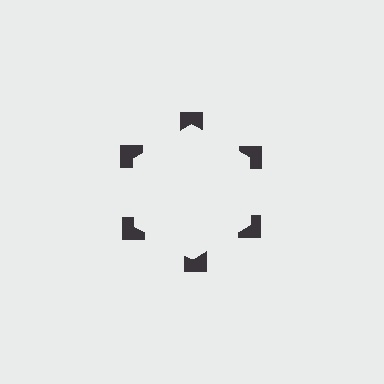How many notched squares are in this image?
There are 6 — one at each vertex of the illusory hexagon.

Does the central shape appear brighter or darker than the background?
It typically appears slightly brighter than the background, even though no actual brightness change is drawn.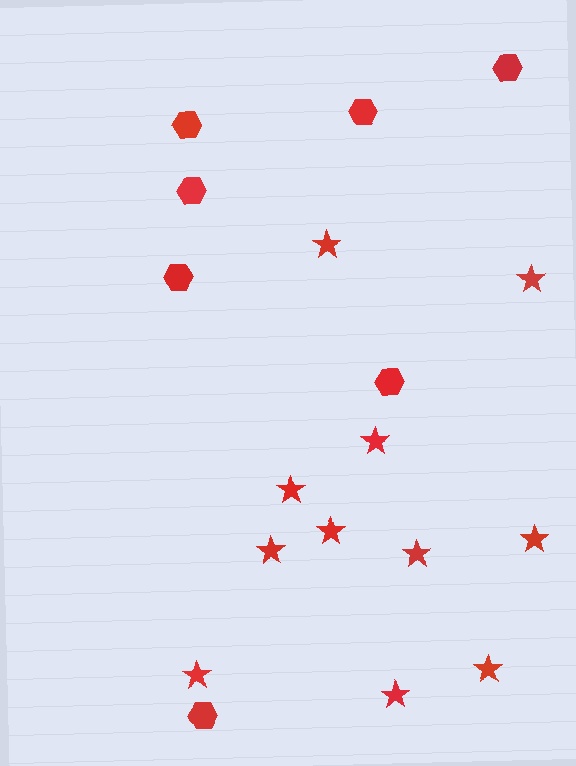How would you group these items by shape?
There are 2 groups: one group of hexagons (7) and one group of stars (11).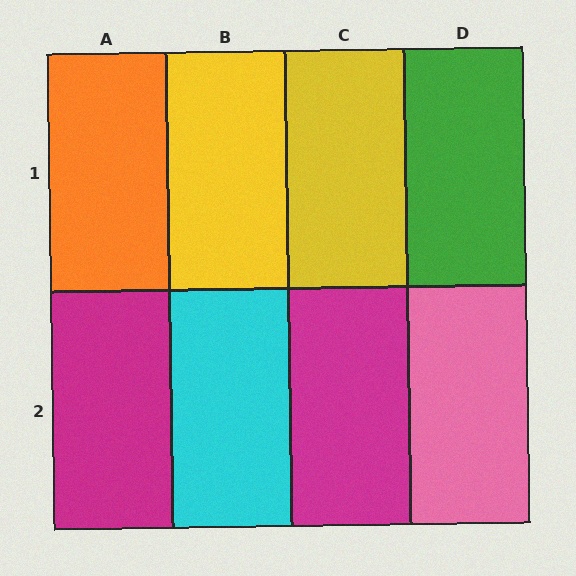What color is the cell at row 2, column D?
Pink.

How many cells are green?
1 cell is green.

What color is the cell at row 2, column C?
Magenta.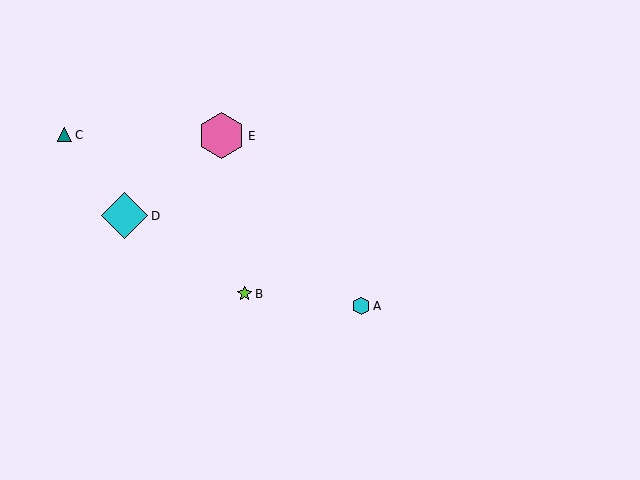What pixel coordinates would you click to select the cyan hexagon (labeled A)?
Click at (361, 306) to select the cyan hexagon A.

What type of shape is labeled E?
Shape E is a pink hexagon.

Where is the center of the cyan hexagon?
The center of the cyan hexagon is at (361, 306).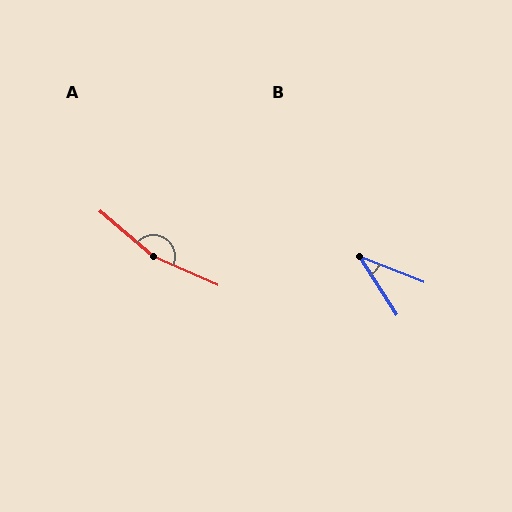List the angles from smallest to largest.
B (36°), A (163°).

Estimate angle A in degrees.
Approximately 163 degrees.